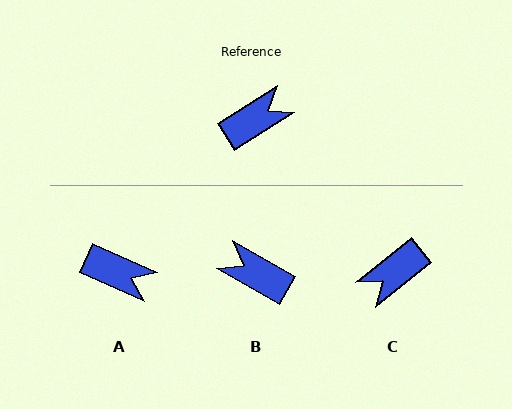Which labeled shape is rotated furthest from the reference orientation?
C, about 174 degrees away.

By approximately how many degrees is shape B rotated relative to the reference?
Approximately 119 degrees counter-clockwise.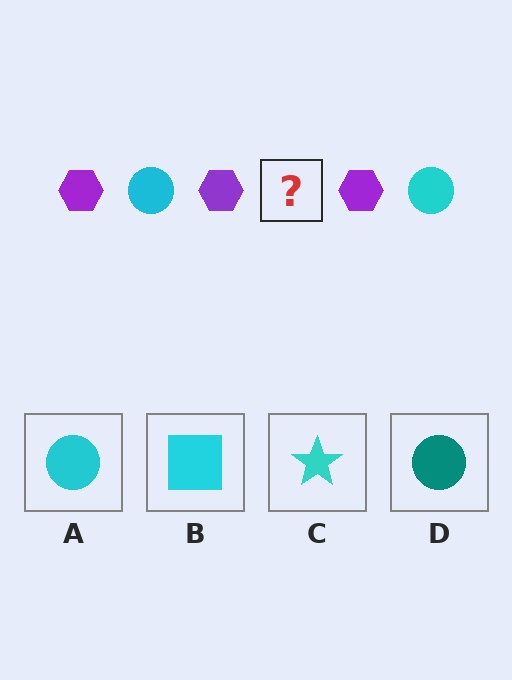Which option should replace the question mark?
Option A.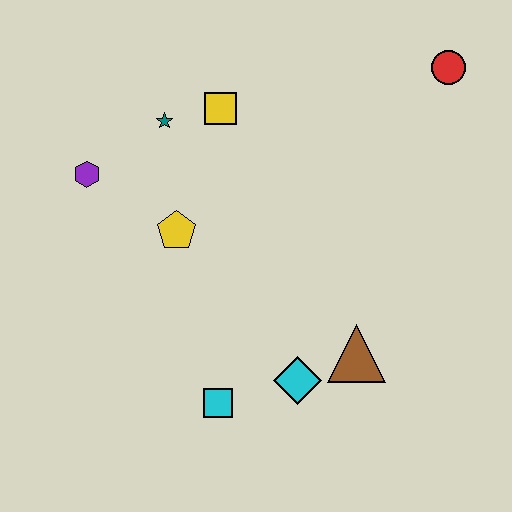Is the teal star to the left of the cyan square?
Yes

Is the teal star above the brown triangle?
Yes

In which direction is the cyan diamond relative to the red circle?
The cyan diamond is below the red circle.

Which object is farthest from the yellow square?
The cyan square is farthest from the yellow square.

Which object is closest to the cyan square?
The cyan diamond is closest to the cyan square.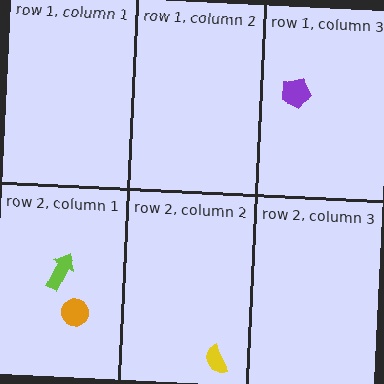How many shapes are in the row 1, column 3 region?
1.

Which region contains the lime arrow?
The row 2, column 1 region.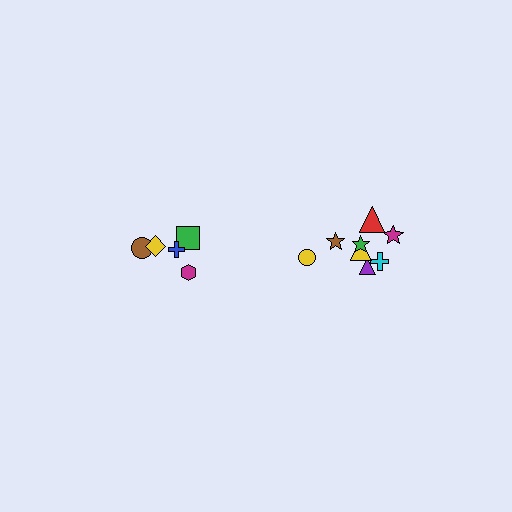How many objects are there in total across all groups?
There are 13 objects.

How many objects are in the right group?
There are 8 objects.